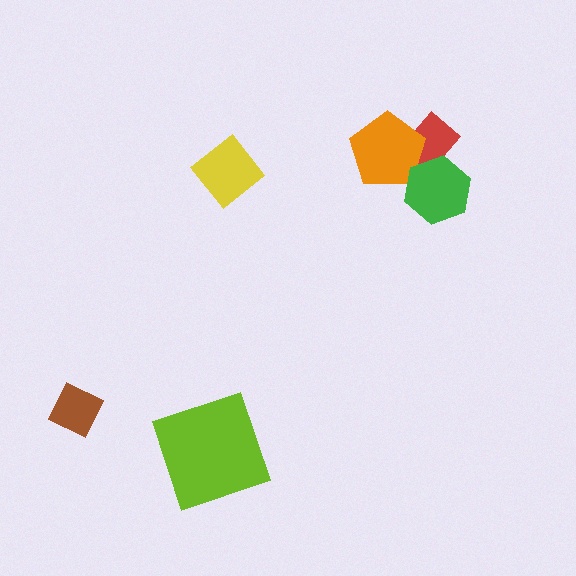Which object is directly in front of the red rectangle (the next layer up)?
The orange pentagon is directly in front of the red rectangle.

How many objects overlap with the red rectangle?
2 objects overlap with the red rectangle.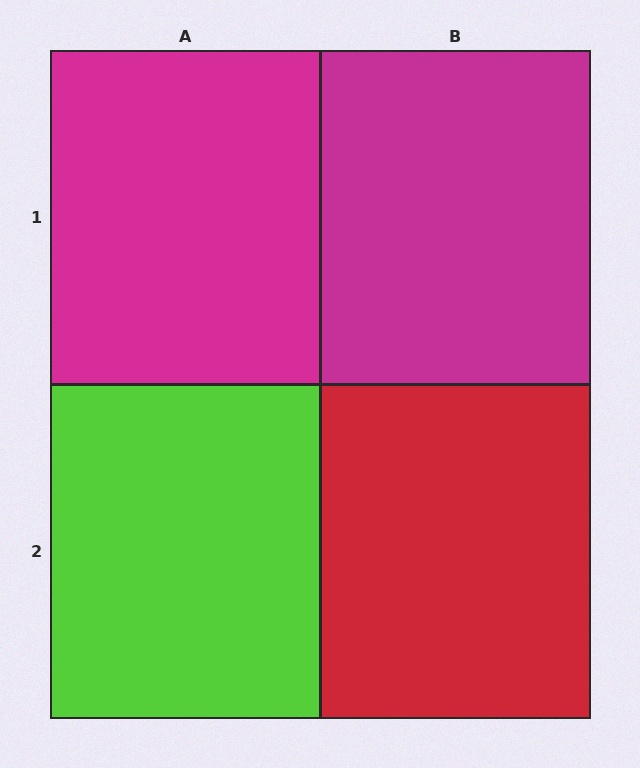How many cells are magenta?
2 cells are magenta.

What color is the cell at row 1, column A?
Magenta.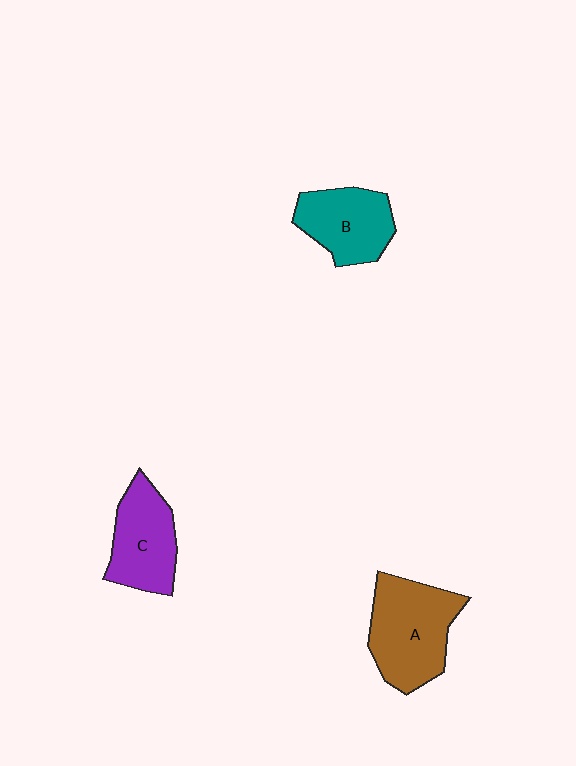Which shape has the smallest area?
Shape B (teal).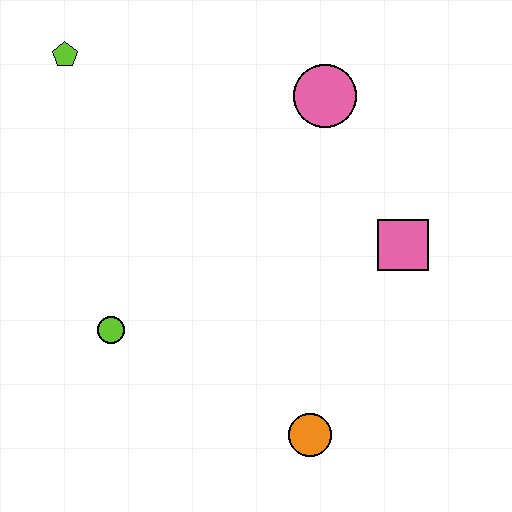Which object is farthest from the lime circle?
The pink circle is farthest from the lime circle.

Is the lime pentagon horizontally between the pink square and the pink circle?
No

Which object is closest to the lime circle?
The orange circle is closest to the lime circle.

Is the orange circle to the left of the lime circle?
No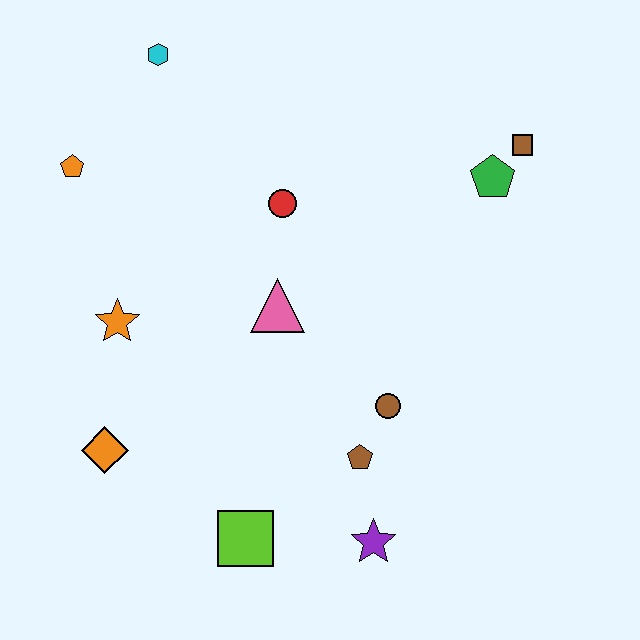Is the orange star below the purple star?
No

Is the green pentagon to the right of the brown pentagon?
Yes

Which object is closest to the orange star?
The orange diamond is closest to the orange star.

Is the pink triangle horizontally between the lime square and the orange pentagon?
No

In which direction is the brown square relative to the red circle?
The brown square is to the right of the red circle.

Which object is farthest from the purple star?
The cyan hexagon is farthest from the purple star.